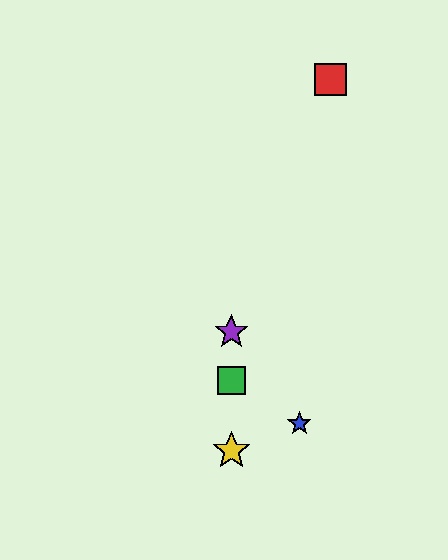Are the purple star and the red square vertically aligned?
No, the purple star is at x≈231 and the red square is at x≈331.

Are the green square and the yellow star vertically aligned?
Yes, both are at x≈231.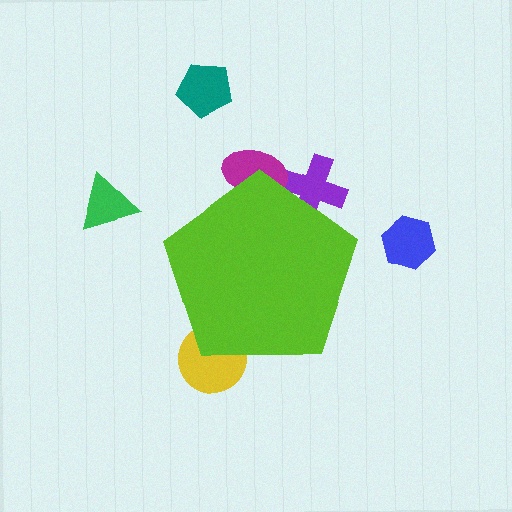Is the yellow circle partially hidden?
Yes, the yellow circle is partially hidden behind the lime pentagon.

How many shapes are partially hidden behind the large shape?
3 shapes are partially hidden.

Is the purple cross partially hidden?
Yes, the purple cross is partially hidden behind the lime pentagon.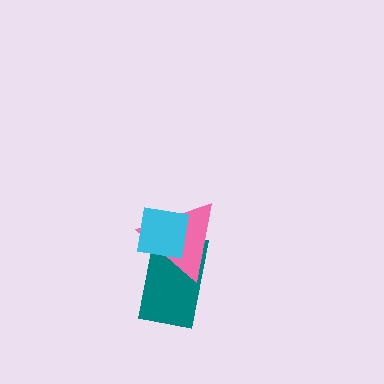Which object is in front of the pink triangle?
The cyan square is in front of the pink triangle.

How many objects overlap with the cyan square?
2 objects overlap with the cyan square.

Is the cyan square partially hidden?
No, no other shape covers it.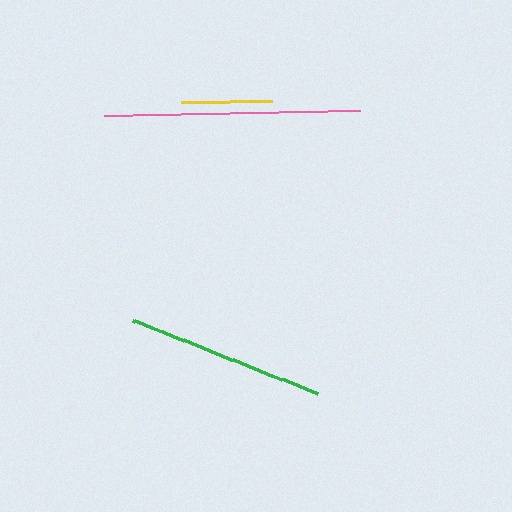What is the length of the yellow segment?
The yellow segment is approximately 91 pixels long.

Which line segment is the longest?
The pink line is the longest at approximately 255 pixels.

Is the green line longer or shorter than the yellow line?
The green line is longer than the yellow line.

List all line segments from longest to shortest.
From longest to shortest: pink, green, yellow.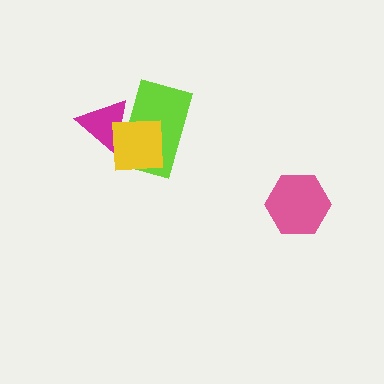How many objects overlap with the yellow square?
2 objects overlap with the yellow square.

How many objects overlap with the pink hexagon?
0 objects overlap with the pink hexagon.